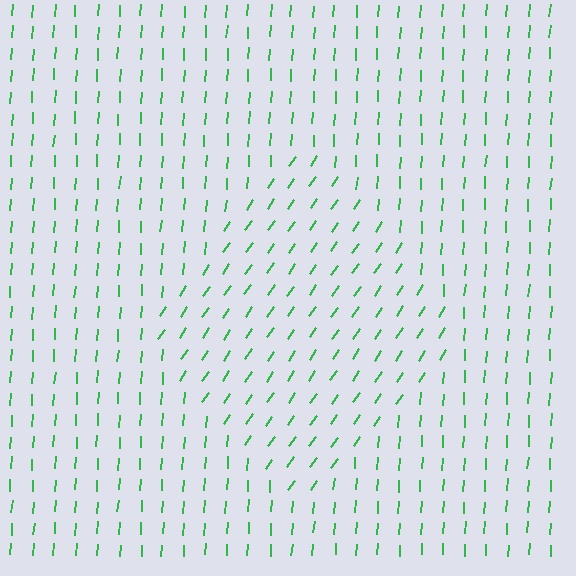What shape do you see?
I see a diamond.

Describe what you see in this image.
The image is filled with small green line segments. A diamond region in the image has lines oriented differently from the surrounding lines, creating a visible texture boundary.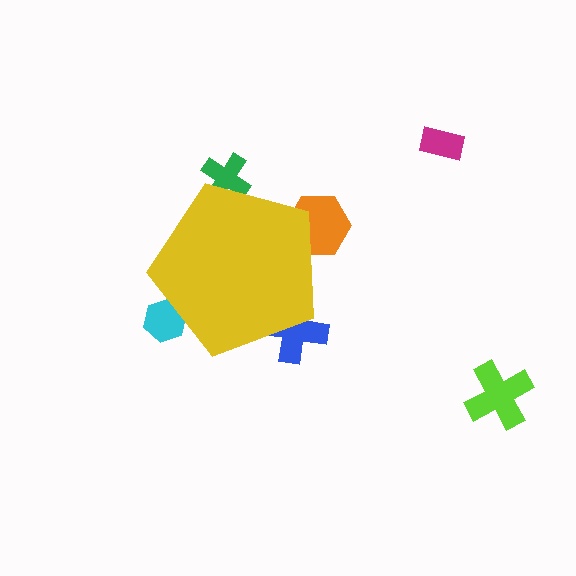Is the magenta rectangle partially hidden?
No, the magenta rectangle is fully visible.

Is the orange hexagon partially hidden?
Yes, the orange hexagon is partially hidden behind the yellow pentagon.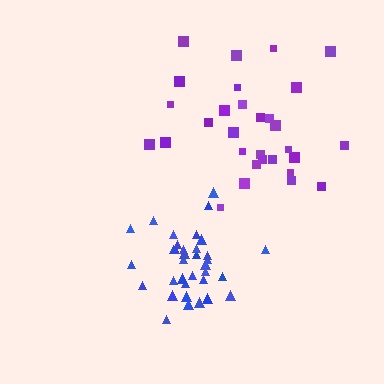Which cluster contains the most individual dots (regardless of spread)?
Blue (35).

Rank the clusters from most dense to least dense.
blue, purple.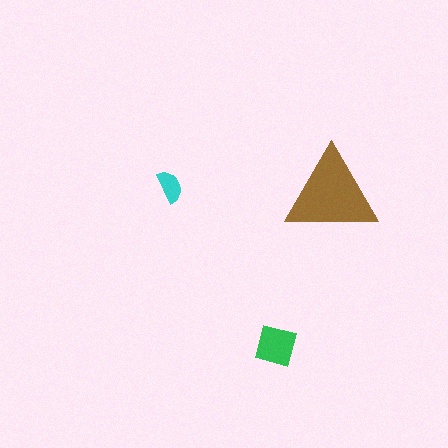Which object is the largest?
The brown triangle.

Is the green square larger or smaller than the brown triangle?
Smaller.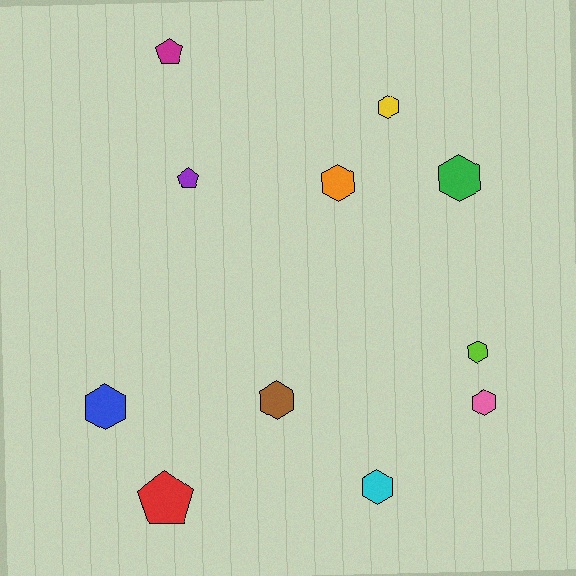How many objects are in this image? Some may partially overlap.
There are 11 objects.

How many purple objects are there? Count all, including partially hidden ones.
There is 1 purple object.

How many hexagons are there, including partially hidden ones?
There are 8 hexagons.